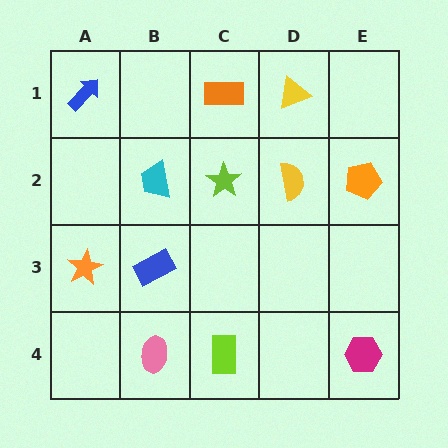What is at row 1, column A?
A blue arrow.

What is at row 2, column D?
A yellow semicircle.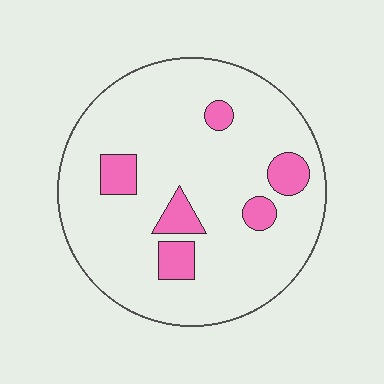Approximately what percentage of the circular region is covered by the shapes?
Approximately 15%.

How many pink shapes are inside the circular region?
6.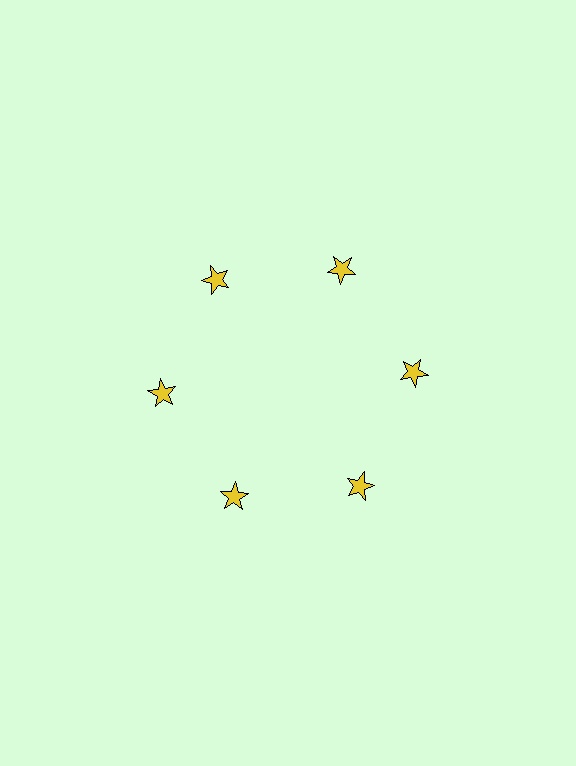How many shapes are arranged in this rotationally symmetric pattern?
There are 6 shapes, arranged in 6 groups of 1.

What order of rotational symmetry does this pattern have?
This pattern has 6-fold rotational symmetry.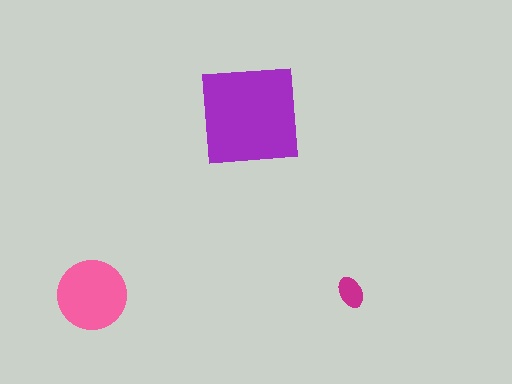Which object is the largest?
The purple square.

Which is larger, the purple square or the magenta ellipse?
The purple square.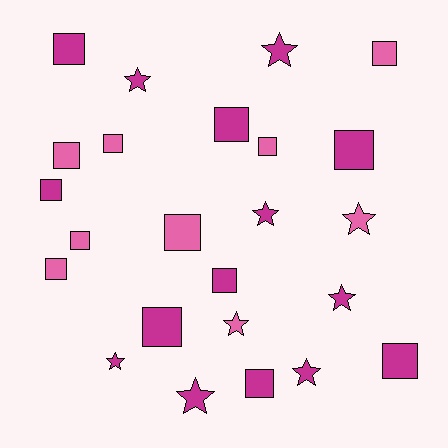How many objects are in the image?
There are 24 objects.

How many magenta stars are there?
There are 7 magenta stars.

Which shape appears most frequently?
Square, with 15 objects.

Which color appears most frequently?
Magenta, with 15 objects.